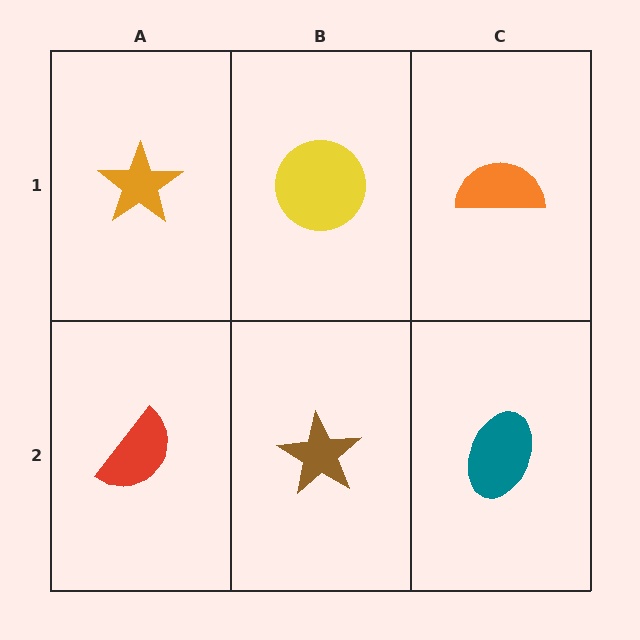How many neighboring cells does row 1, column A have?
2.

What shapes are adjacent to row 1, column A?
A red semicircle (row 2, column A), a yellow circle (row 1, column B).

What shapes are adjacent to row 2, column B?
A yellow circle (row 1, column B), a red semicircle (row 2, column A), a teal ellipse (row 2, column C).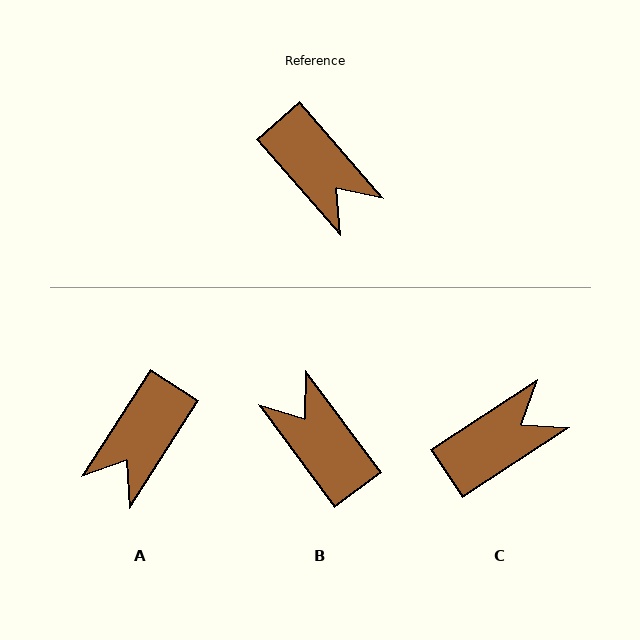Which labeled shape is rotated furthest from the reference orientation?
B, about 176 degrees away.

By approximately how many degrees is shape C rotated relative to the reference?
Approximately 82 degrees counter-clockwise.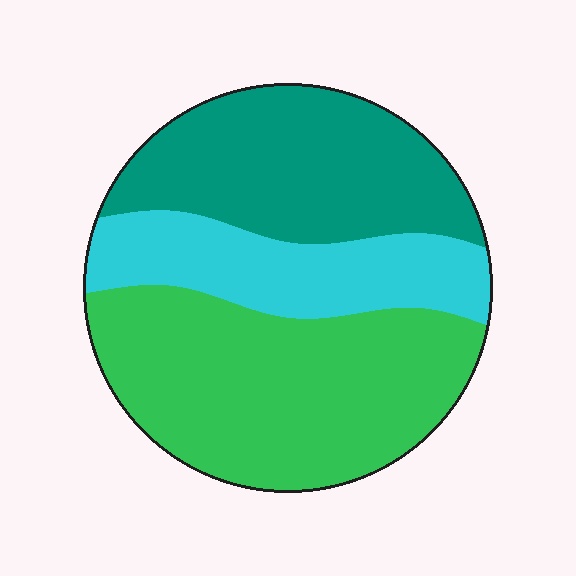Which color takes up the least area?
Cyan, at roughly 25%.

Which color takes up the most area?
Green, at roughly 45%.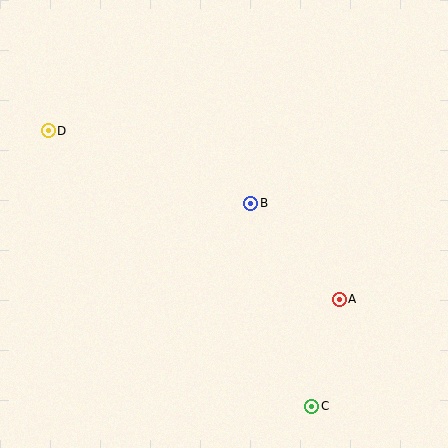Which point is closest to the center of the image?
Point B at (251, 203) is closest to the center.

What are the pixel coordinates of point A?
Point A is at (339, 299).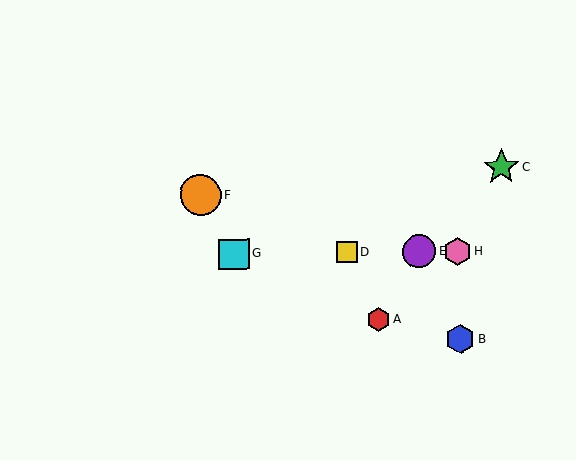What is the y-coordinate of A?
Object A is at y≈319.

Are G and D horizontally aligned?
Yes, both are at y≈254.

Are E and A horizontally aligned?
No, E is at y≈252 and A is at y≈319.